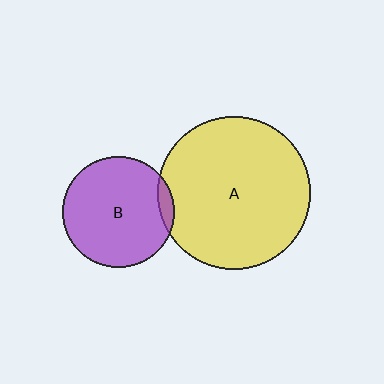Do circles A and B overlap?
Yes.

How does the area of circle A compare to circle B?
Approximately 1.9 times.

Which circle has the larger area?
Circle A (yellow).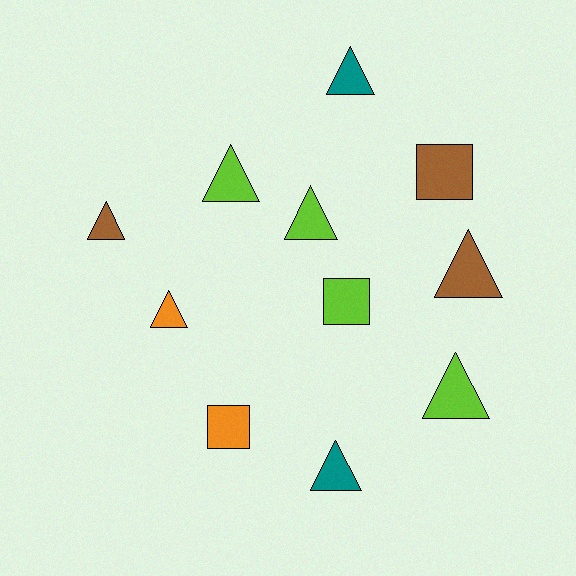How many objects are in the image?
There are 11 objects.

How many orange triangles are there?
There is 1 orange triangle.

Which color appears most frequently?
Lime, with 4 objects.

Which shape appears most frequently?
Triangle, with 8 objects.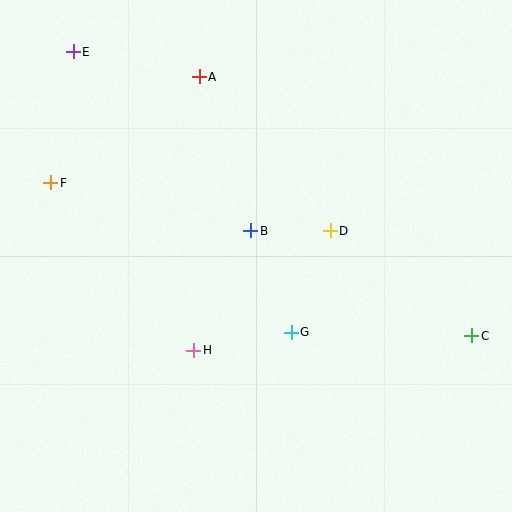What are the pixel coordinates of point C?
Point C is at (472, 336).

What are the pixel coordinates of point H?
Point H is at (193, 350).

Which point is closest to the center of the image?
Point B at (251, 231) is closest to the center.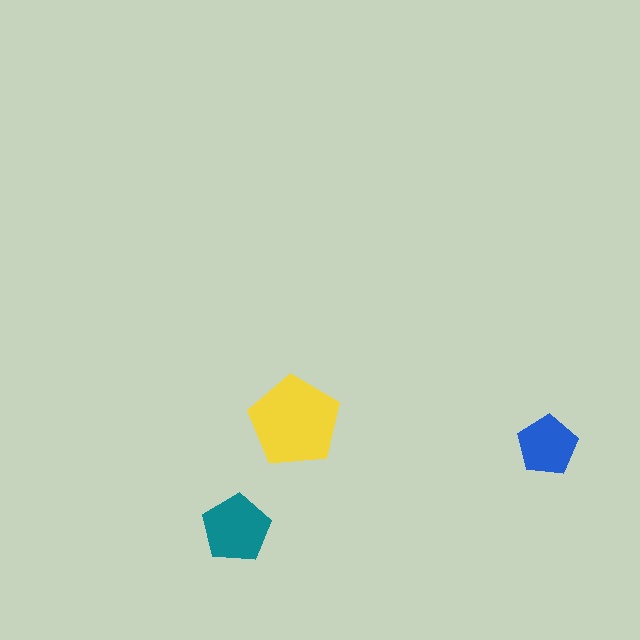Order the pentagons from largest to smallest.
the yellow one, the teal one, the blue one.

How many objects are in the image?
There are 3 objects in the image.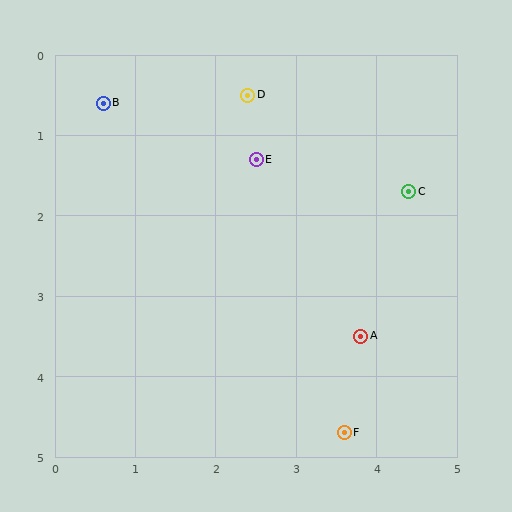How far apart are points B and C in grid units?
Points B and C are about 4.0 grid units apart.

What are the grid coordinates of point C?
Point C is at approximately (4.4, 1.7).